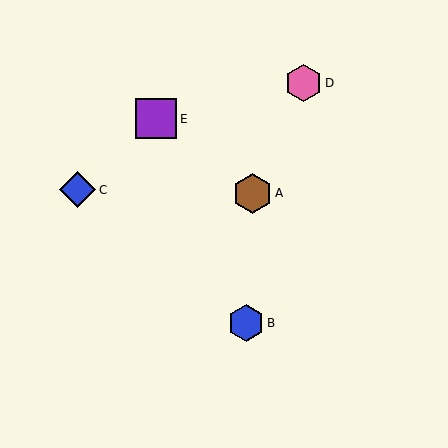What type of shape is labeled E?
Shape E is a purple square.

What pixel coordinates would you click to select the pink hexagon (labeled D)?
Click at (304, 83) to select the pink hexagon D.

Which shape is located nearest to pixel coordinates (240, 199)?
The brown hexagon (labeled A) at (253, 193) is nearest to that location.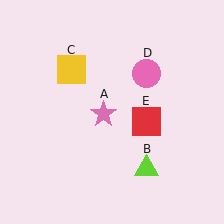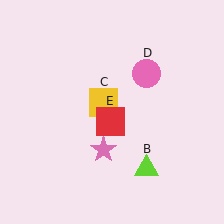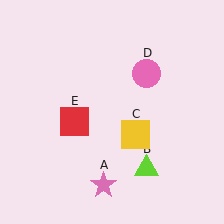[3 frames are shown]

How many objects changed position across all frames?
3 objects changed position: pink star (object A), yellow square (object C), red square (object E).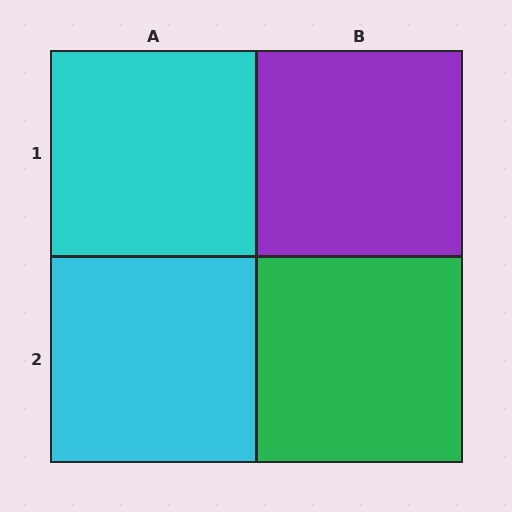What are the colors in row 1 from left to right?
Cyan, purple.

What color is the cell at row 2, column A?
Cyan.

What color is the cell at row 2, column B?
Green.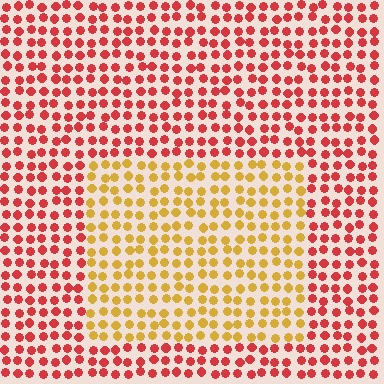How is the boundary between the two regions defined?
The boundary is defined purely by a slight shift in hue (about 47 degrees). Spacing, size, and orientation are identical on both sides.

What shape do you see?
I see a rectangle.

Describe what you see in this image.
The image is filled with small red elements in a uniform arrangement. A rectangle-shaped region is visible where the elements are tinted to a slightly different hue, forming a subtle color boundary.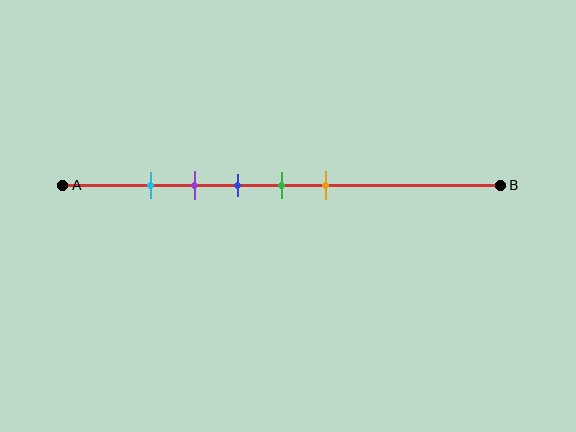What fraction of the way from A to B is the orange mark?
The orange mark is approximately 60% (0.6) of the way from A to B.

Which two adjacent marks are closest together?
The cyan and purple marks are the closest adjacent pair.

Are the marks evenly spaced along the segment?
Yes, the marks are approximately evenly spaced.